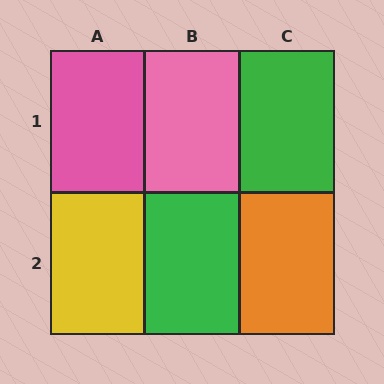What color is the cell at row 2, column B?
Green.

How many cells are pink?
2 cells are pink.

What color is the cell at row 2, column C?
Orange.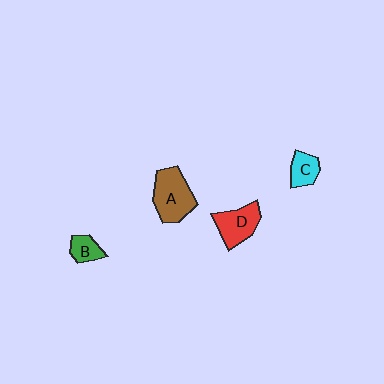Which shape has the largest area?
Shape A (brown).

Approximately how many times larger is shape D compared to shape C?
Approximately 1.6 times.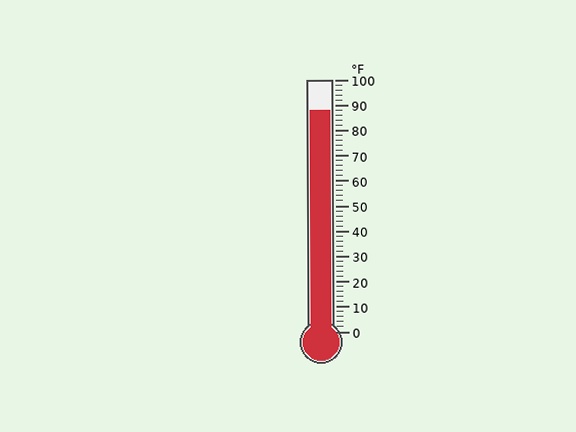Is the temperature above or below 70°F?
The temperature is above 70°F.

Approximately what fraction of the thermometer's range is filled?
The thermometer is filled to approximately 90% of its range.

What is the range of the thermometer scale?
The thermometer scale ranges from 0°F to 100°F.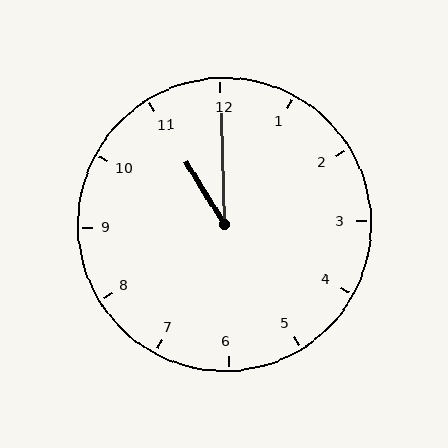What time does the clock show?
11:00.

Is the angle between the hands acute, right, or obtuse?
It is acute.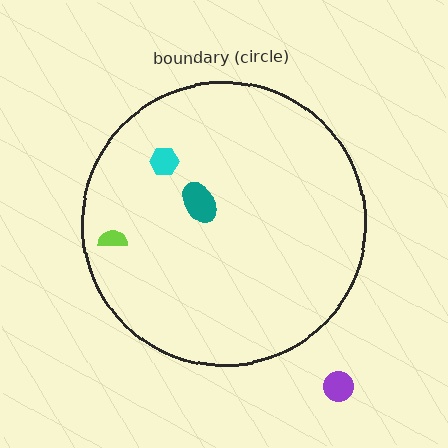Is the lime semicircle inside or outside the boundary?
Inside.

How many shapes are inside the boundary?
3 inside, 1 outside.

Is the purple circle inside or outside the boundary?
Outside.